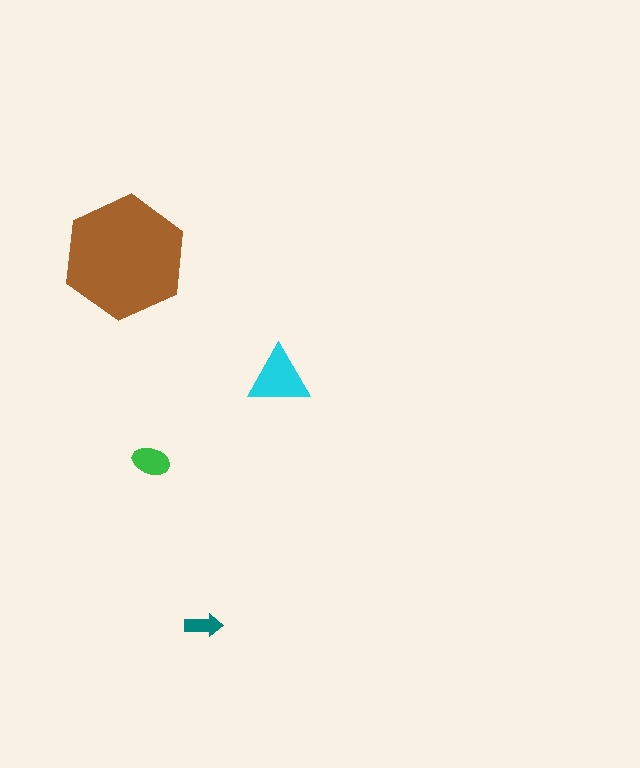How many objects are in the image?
There are 4 objects in the image.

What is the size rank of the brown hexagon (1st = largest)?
1st.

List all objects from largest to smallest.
The brown hexagon, the cyan triangle, the green ellipse, the teal arrow.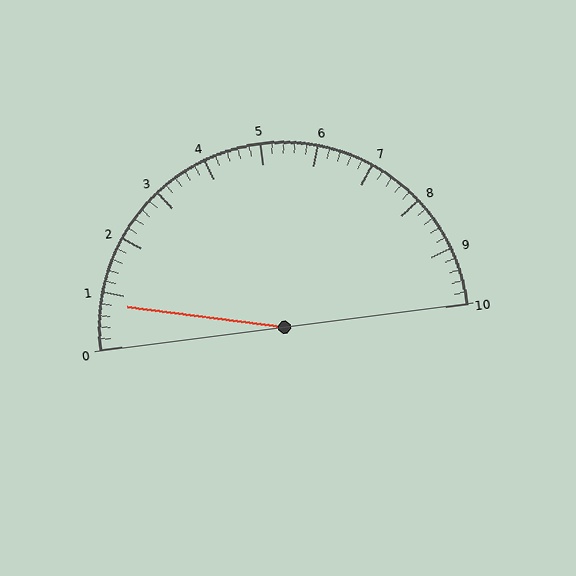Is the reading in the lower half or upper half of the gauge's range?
The reading is in the lower half of the range (0 to 10).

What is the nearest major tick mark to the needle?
The nearest major tick mark is 1.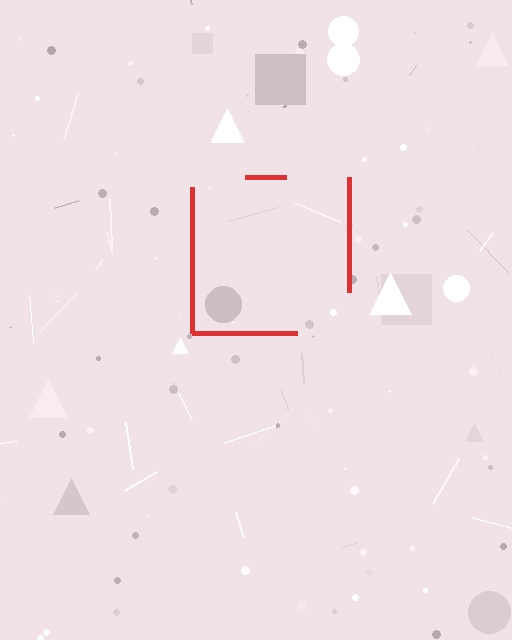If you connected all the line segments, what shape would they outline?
They would outline a square.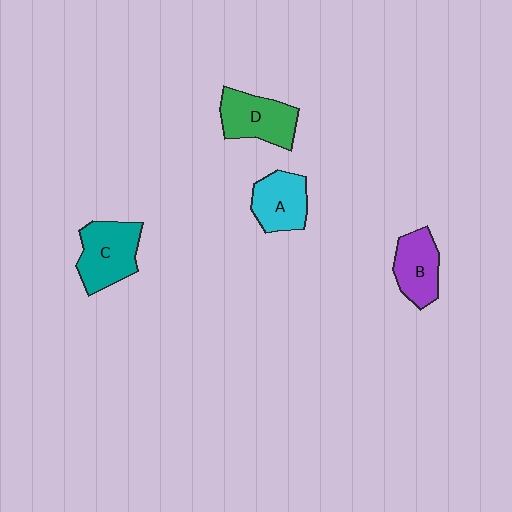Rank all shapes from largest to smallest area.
From largest to smallest: C (teal), D (green), A (cyan), B (purple).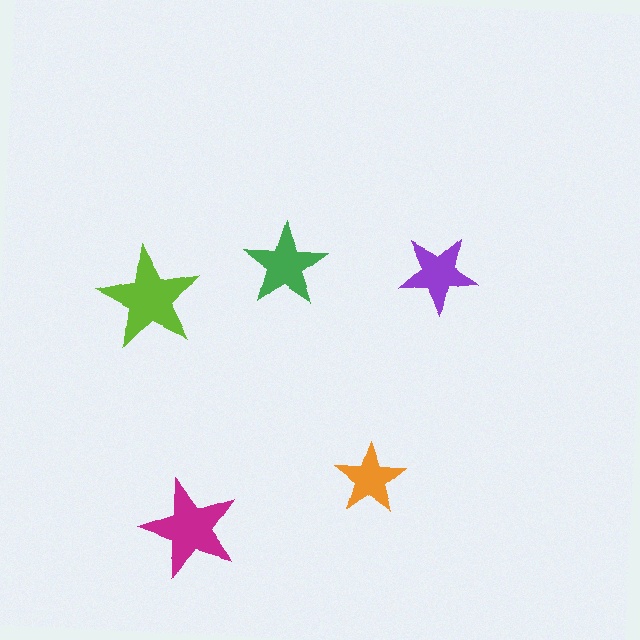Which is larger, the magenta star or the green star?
The magenta one.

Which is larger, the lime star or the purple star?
The lime one.